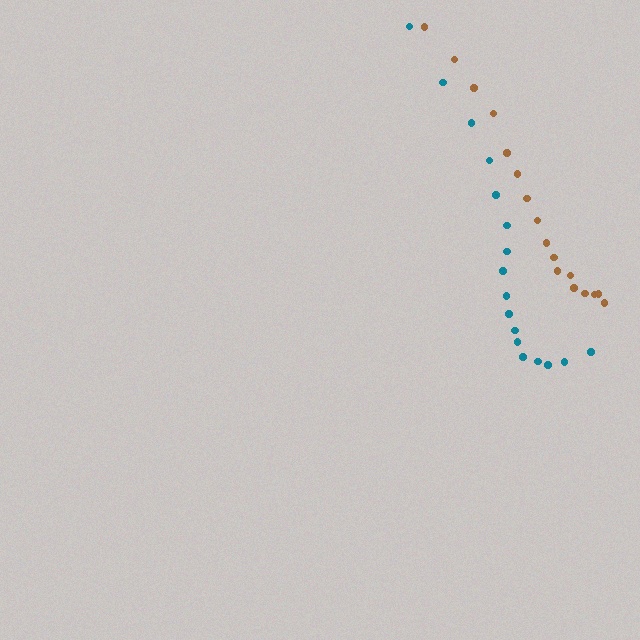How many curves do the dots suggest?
There are 2 distinct paths.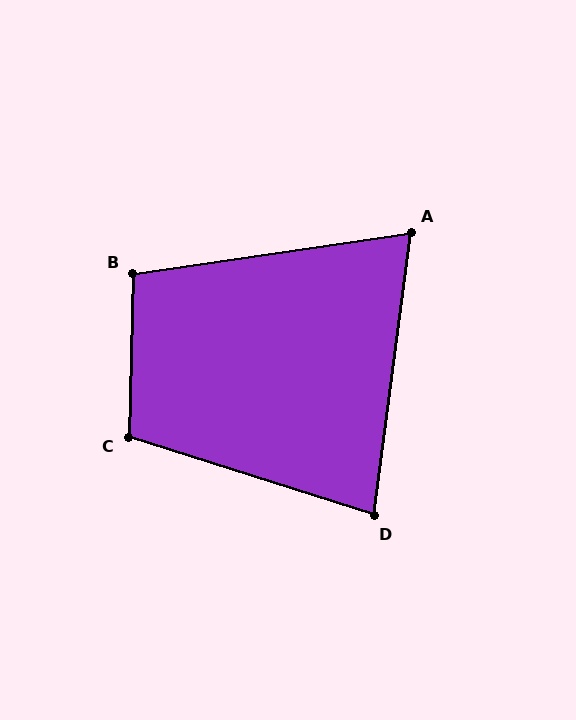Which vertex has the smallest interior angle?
A, at approximately 74 degrees.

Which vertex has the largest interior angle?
C, at approximately 106 degrees.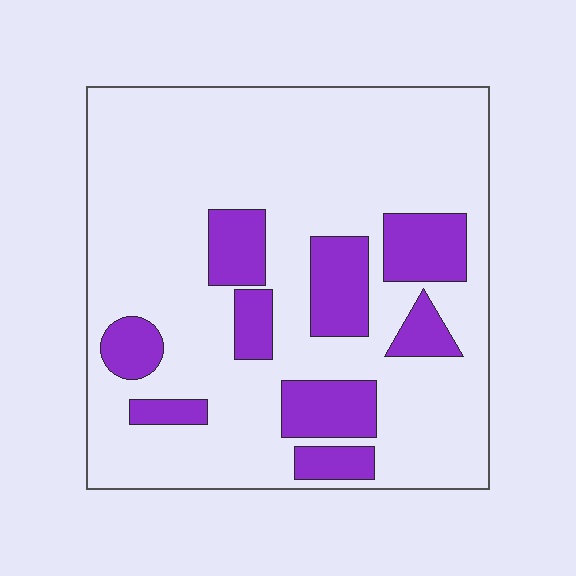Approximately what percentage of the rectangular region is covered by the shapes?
Approximately 20%.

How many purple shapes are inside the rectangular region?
9.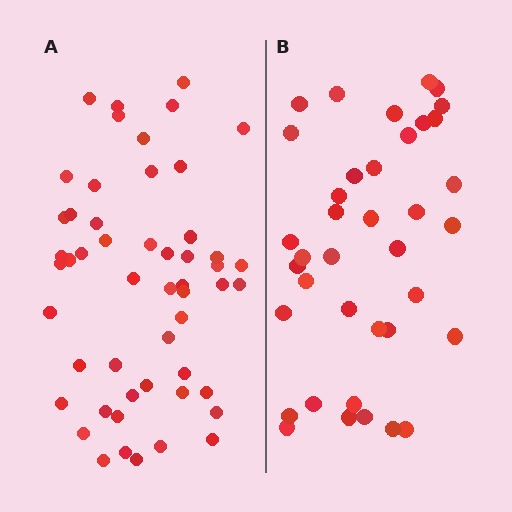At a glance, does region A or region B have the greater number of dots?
Region A (the left region) has more dots.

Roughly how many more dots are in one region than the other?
Region A has approximately 15 more dots than region B.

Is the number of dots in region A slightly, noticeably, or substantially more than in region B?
Region A has noticeably more, but not dramatically so. The ratio is roughly 1.4 to 1.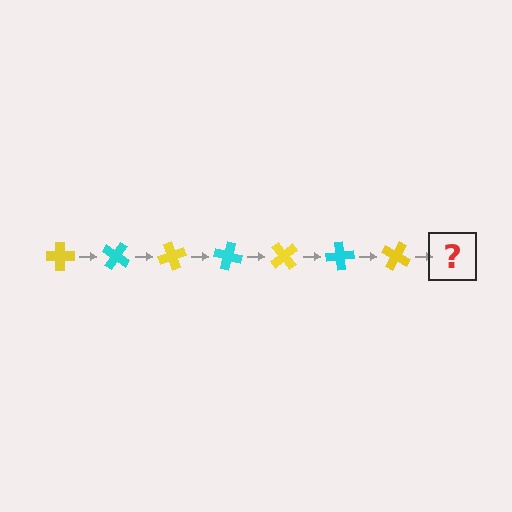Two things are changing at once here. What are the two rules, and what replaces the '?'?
The two rules are that it rotates 35 degrees each step and the color cycles through yellow and cyan. The '?' should be a cyan cross, rotated 245 degrees from the start.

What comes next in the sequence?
The next element should be a cyan cross, rotated 245 degrees from the start.